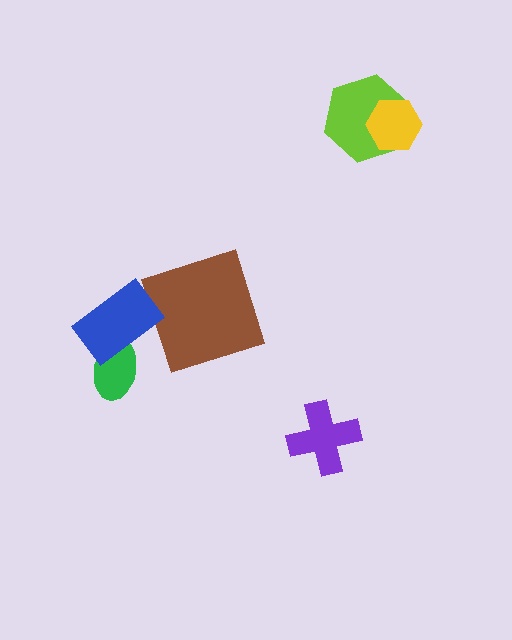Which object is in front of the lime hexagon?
The yellow hexagon is in front of the lime hexagon.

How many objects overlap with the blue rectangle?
1 object overlaps with the blue rectangle.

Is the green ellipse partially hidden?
Yes, it is partially covered by another shape.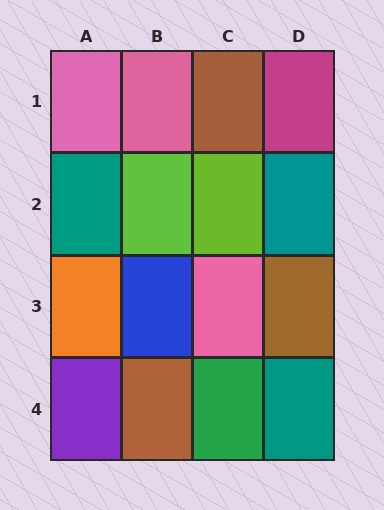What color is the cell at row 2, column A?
Teal.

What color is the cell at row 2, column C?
Lime.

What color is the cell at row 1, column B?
Pink.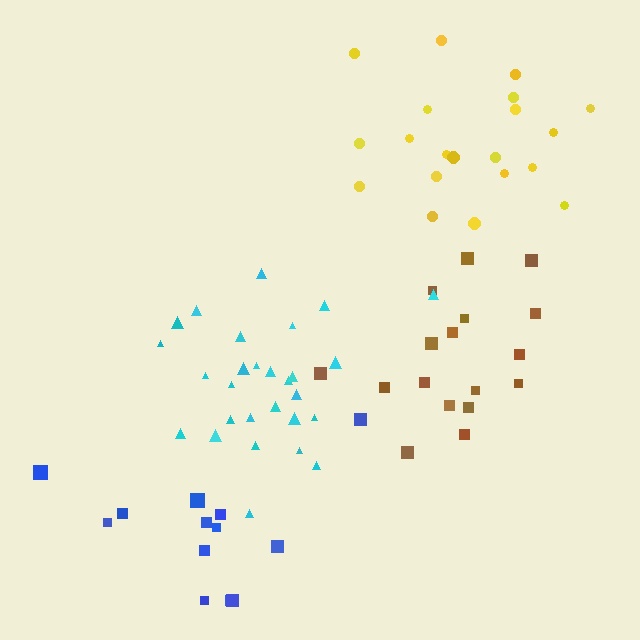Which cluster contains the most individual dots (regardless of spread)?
Cyan (28).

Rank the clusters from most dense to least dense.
cyan, brown, yellow, blue.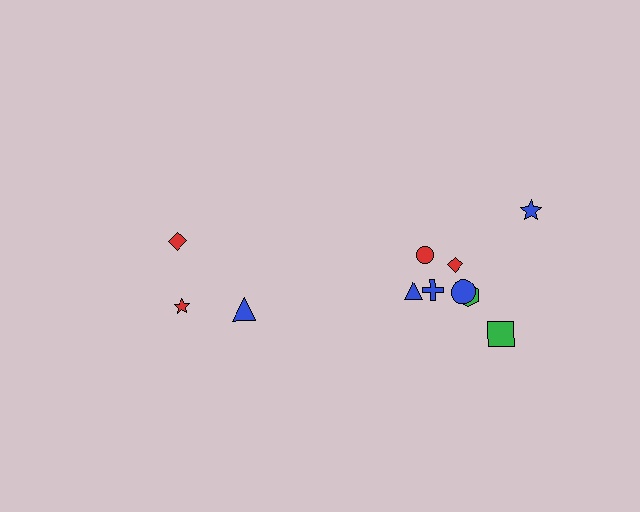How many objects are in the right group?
There are 8 objects.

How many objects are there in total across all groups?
There are 11 objects.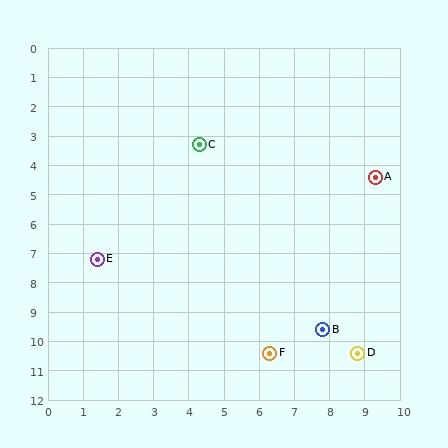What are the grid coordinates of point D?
Point D is at approximately (8.8, 10.4).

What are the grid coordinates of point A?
Point A is at approximately (9.3, 4.4).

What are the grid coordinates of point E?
Point E is at approximately (1.4, 7.2).